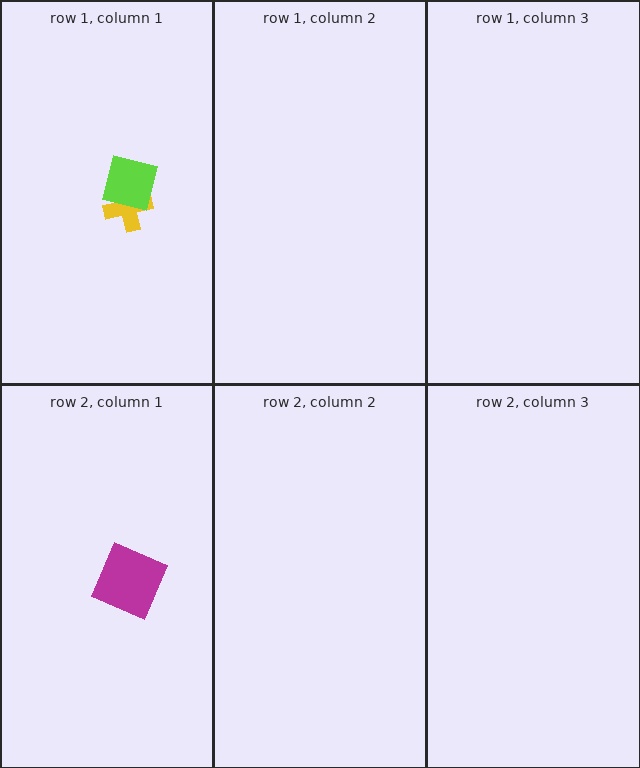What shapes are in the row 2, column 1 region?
The magenta square.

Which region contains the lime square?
The row 1, column 1 region.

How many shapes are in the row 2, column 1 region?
1.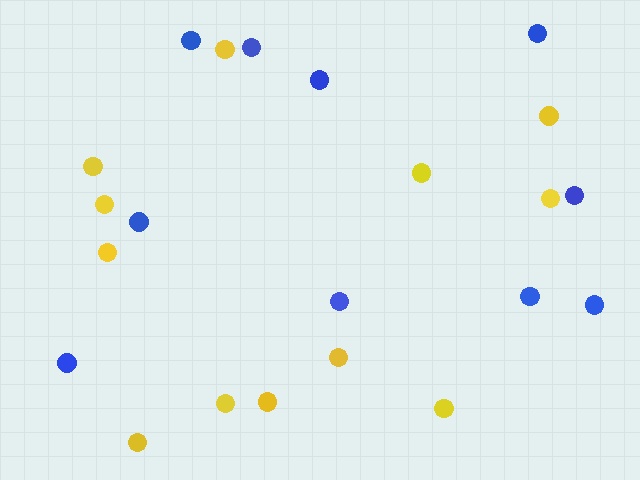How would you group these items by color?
There are 2 groups: one group of yellow circles (12) and one group of blue circles (10).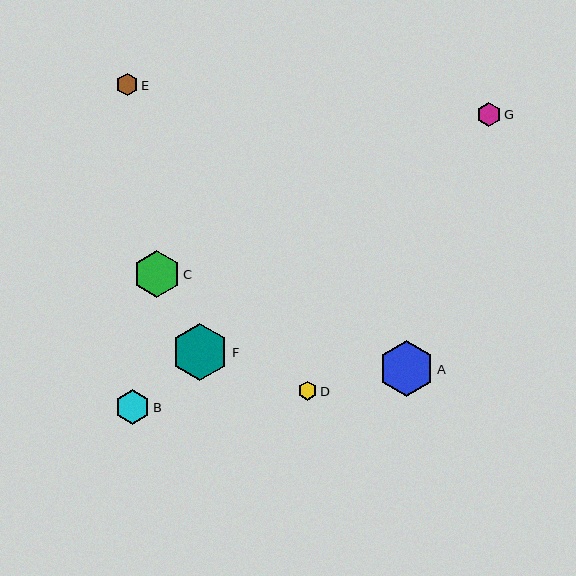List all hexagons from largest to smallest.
From largest to smallest: F, A, C, B, G, E, D.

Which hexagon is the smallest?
Hexagon D is the smallest with a size of approximately 19 pixels.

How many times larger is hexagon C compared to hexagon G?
Hexagon C is approximately 2.0 times the size of hexagon G.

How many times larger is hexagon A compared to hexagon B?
Hexagon A is approximately 1.6 times the size of hexagon B.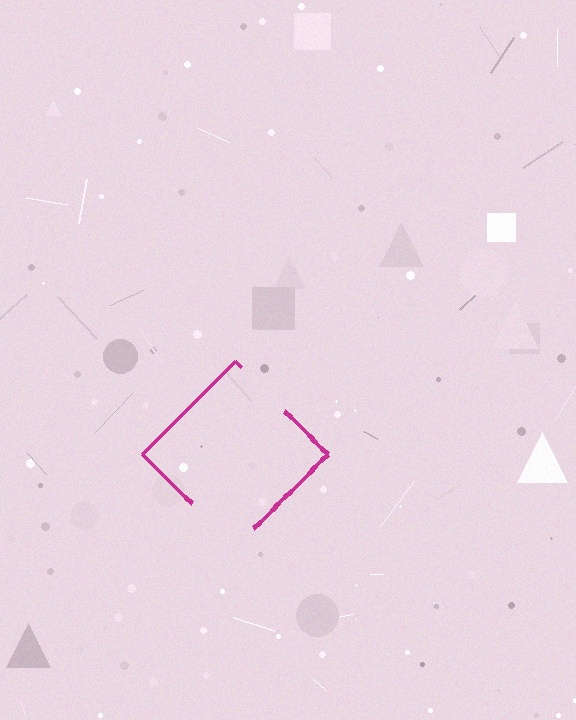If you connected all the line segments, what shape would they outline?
They would outline a diamond.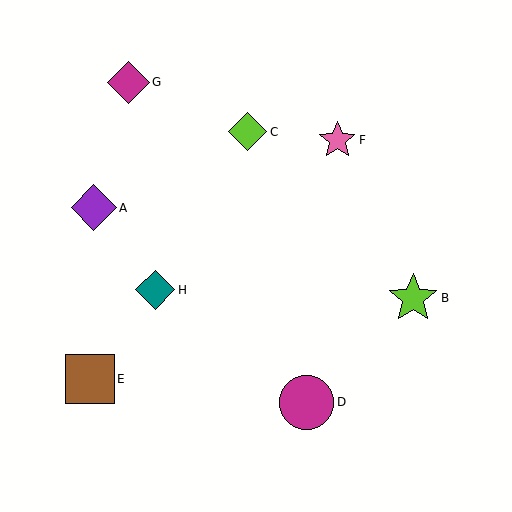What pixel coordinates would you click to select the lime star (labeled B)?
Click at (413, 299) to select the lime star B.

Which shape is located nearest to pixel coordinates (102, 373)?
The brown square (labeled E) at (90, 379) is nearest to that location.